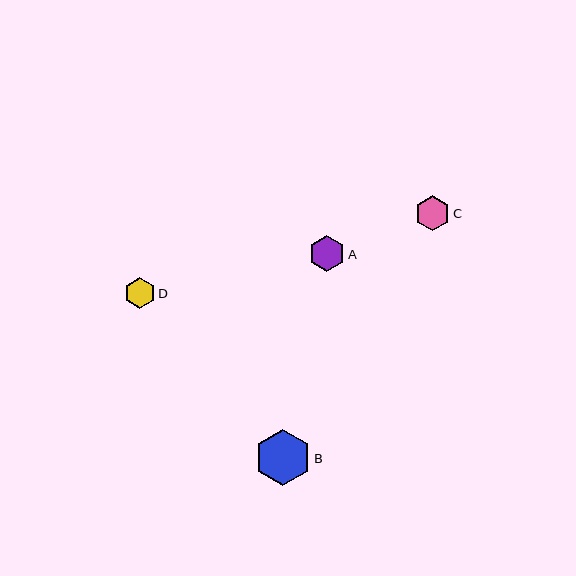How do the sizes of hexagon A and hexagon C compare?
Hexagon A and hexagon C are approximately the same size.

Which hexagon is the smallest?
Hexagon D is the smallest with a size of approximately 31 pixels.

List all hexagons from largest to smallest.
From largest to smallest: B, A, C, D.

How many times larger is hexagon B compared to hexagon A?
Hexagon B is approximately 1.6 times the size of hexagon A.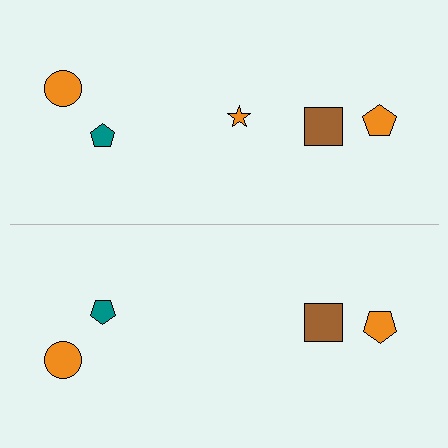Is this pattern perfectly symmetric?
No, the pattern is not perfectly symmetric. A orange star is missing from the bottom side.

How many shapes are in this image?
There are 9 shapes in this image.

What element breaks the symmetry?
A orange star is missing from the bottom side.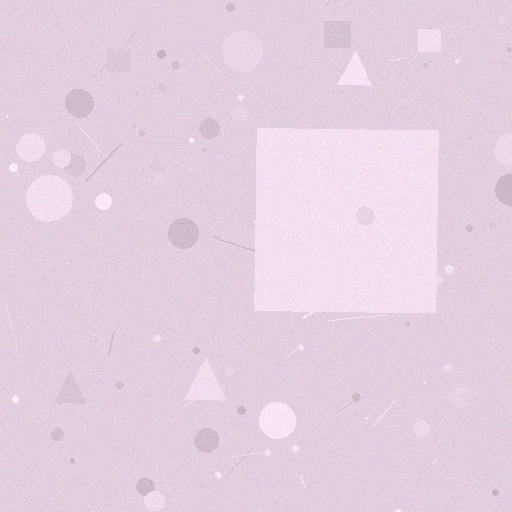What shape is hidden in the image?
A square is hidden in the image.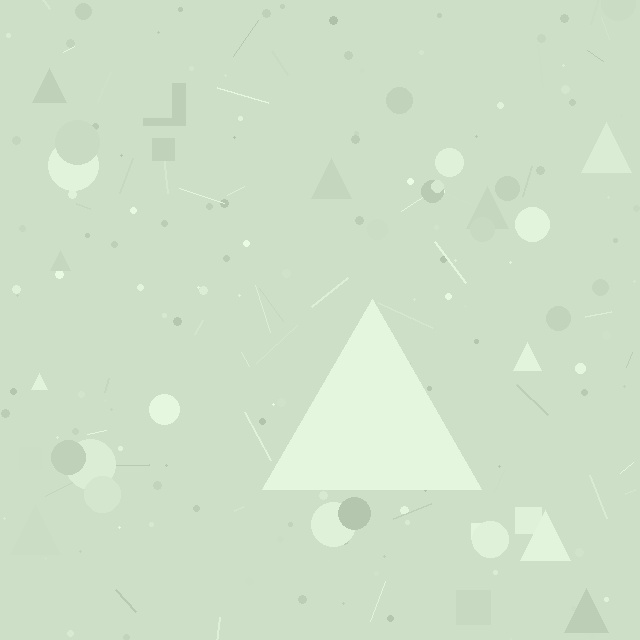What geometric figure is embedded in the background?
A triangle is embedded in the background.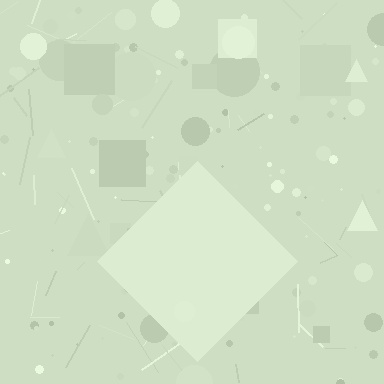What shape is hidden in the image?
A diamond is hidden in the image.